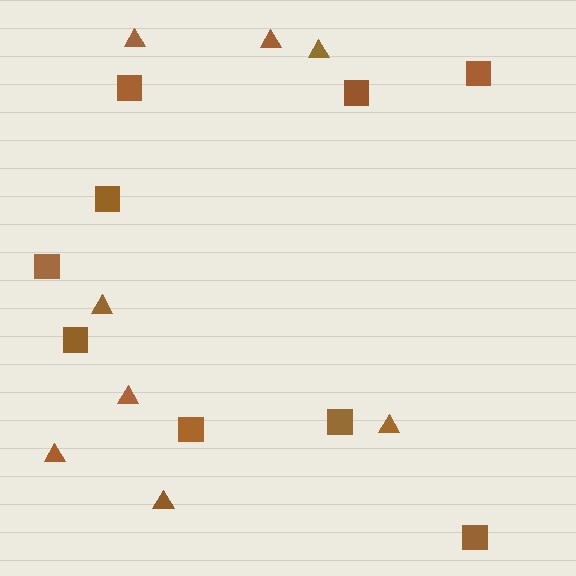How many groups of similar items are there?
There are 2 groups: one group of triangles (8) and one group of squares (9).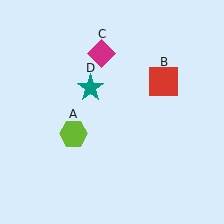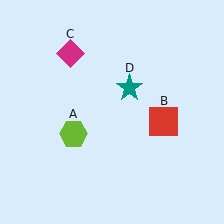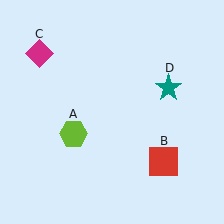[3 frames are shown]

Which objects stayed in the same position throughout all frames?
Lime hexagon (object A) remained stationary.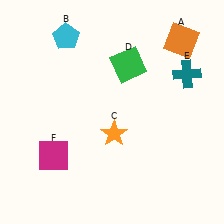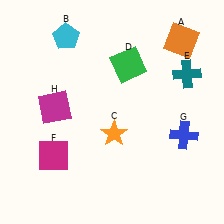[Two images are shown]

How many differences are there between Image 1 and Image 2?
There are 2 differences between the two images.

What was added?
A blue cross (G), a magenta square (H) were added in Image 2.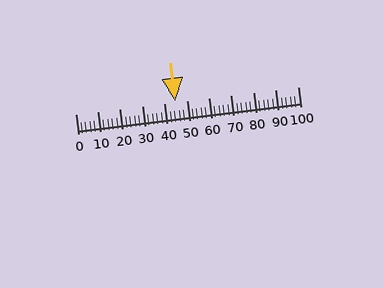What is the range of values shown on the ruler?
The ruler shows values from 0 to 100.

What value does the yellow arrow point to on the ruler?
The yellow arrow points to approximately 45.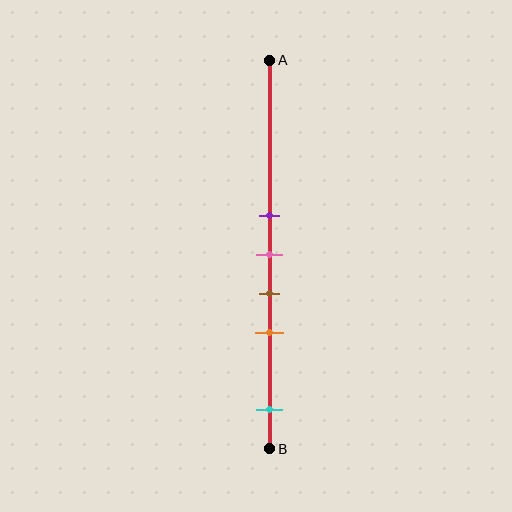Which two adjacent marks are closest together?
The purple and pink marks are the closest adjacent pair.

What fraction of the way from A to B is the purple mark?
The purple mark is approximately 40% (0.4) of the way from A to B.